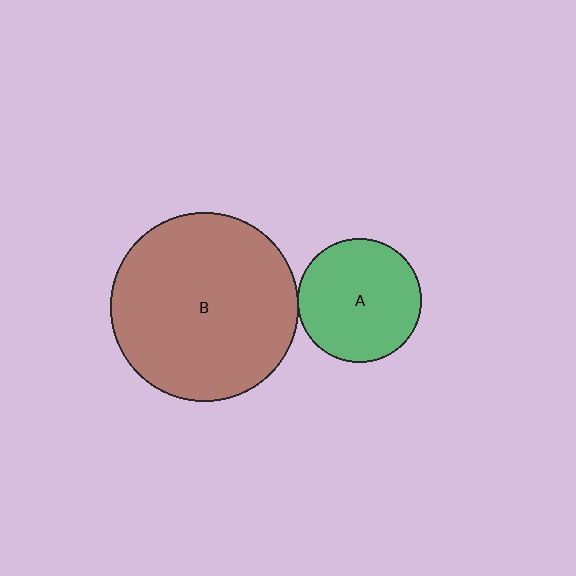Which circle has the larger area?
Circle B (brown).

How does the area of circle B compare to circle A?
Approximately 2.3 times.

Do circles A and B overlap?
Yes.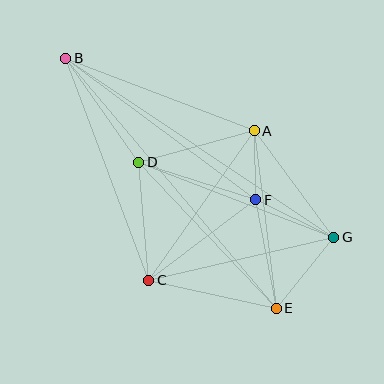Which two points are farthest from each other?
Points B and E are farthest from each other.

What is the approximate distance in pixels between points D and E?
The distance between D and E is approximately 200 pixels.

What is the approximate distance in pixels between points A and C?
The distance between A and C is approximately 183 pixels.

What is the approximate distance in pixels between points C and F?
The distance between C and F is approximately 134 pixels.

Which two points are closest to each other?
Points A and F are closest to each other.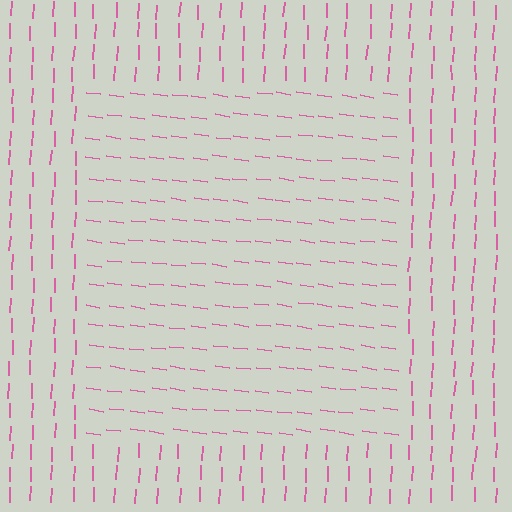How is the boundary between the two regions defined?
The boundary is defined purely by a change in line orientation (approximately 84 degrees difference). All lines are the same color and thickness.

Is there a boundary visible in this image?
Yes, there is a texture boundary formed by a change in line orientation.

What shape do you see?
I see a rectangle.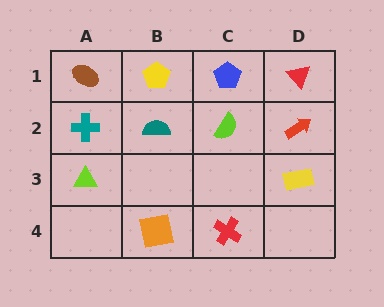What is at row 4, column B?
An orange square.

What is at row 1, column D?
A red triangle.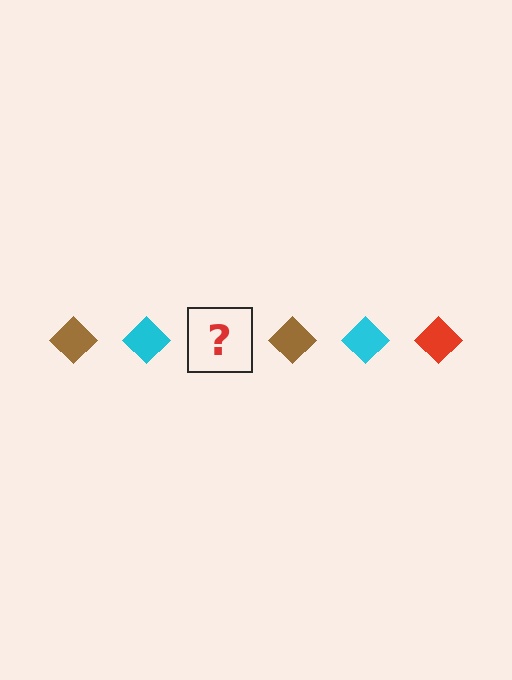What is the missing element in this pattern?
The missing element is a red diamond.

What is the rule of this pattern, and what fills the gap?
The rule is that the pattern cycles through brown, cyan, red diamonds. The gap should be filled with a red diamond.